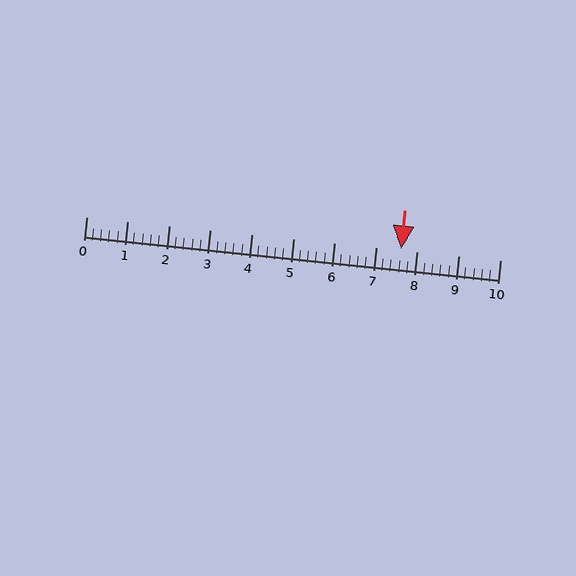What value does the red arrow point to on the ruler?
The red arrow points to approximately 7.6.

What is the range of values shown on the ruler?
The ruler shows values from 0 to 10.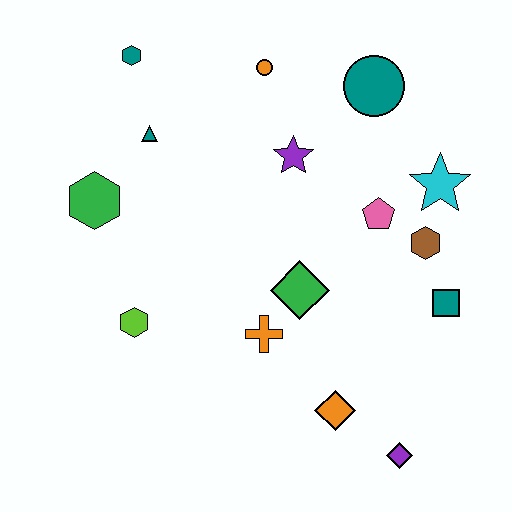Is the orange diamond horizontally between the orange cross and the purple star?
No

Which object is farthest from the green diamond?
The teal hexagon is farthest from the green diamond.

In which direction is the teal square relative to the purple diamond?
The teal square is above the purple diamond.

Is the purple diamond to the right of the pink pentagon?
Yes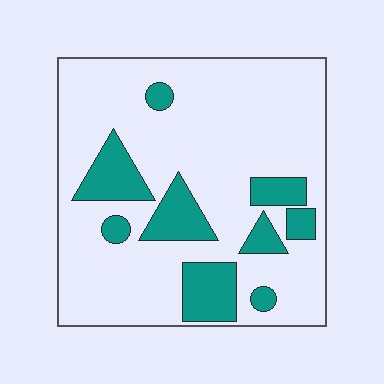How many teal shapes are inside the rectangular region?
9.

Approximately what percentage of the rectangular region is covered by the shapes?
Approximately 20%.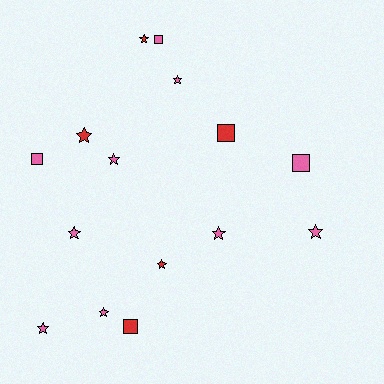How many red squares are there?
There are 2 red squares.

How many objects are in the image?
There are 15 objects.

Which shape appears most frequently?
Star, with 10 objects.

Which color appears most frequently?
Pink, with 10 objects.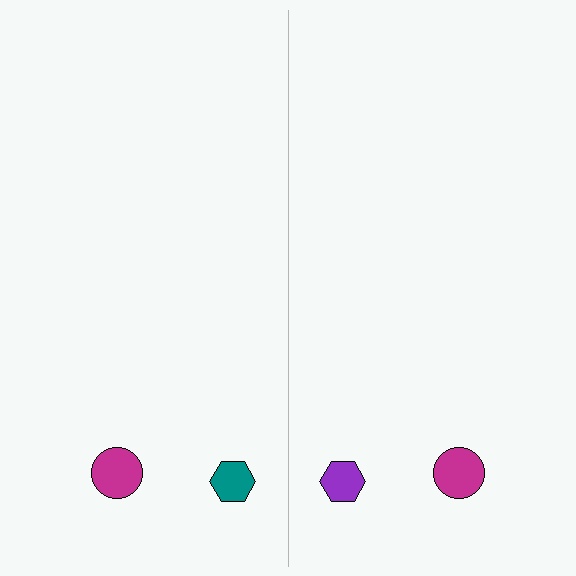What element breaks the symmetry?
The purple hexagon on the right side breaks the symmetry — its mirror counterpart is teal.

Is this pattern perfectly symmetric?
No, the pattern is not perfectly symmetric. The purple hexagon on the right side breaks the symmetry — its mirror counterpart is teal.